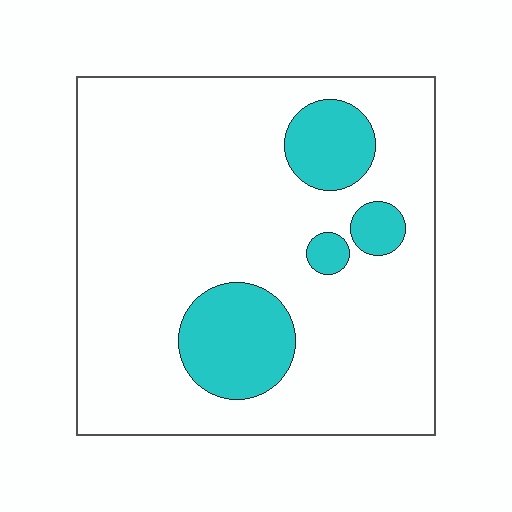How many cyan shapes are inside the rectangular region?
4.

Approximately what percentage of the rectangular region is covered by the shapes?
Approximately 15%.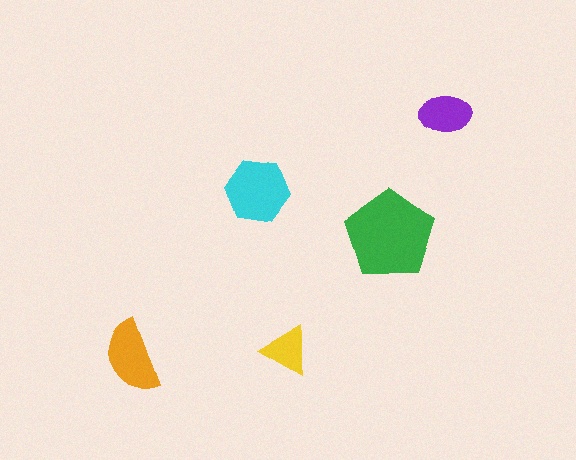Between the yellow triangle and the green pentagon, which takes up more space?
The green pentagon.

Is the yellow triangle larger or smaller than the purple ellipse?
Smaller.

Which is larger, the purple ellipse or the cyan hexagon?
The cyan hexagon.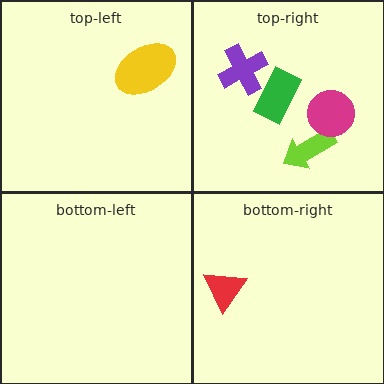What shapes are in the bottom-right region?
The red triangle.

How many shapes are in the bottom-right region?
1.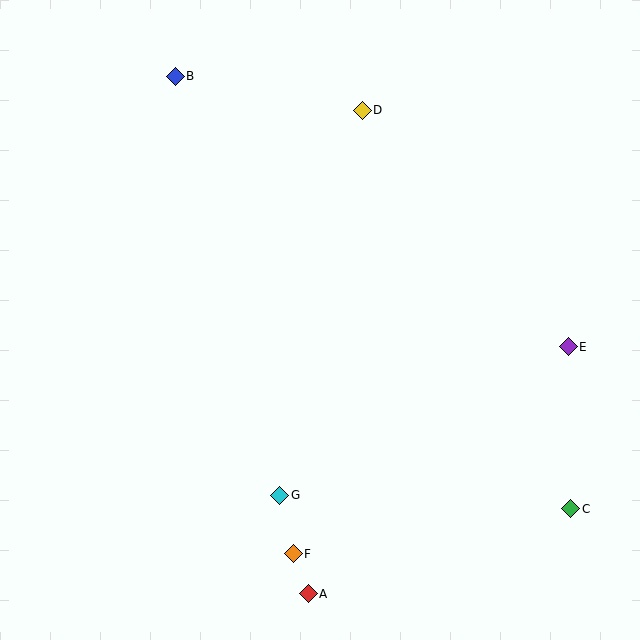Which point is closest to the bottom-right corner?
Point C is closest to the bottom-right corner.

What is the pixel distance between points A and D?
The distance between A and D is 487 pixels.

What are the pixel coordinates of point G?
Point G is at (280, 495).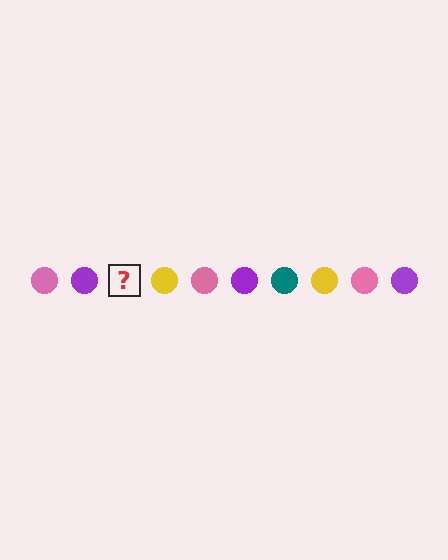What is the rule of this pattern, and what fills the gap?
The rule is that the pattern cycles through pink, purple, teal, yellow circles. The gap should be filled with a teal circle.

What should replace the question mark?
The question mark should be replaced with a teal circle.